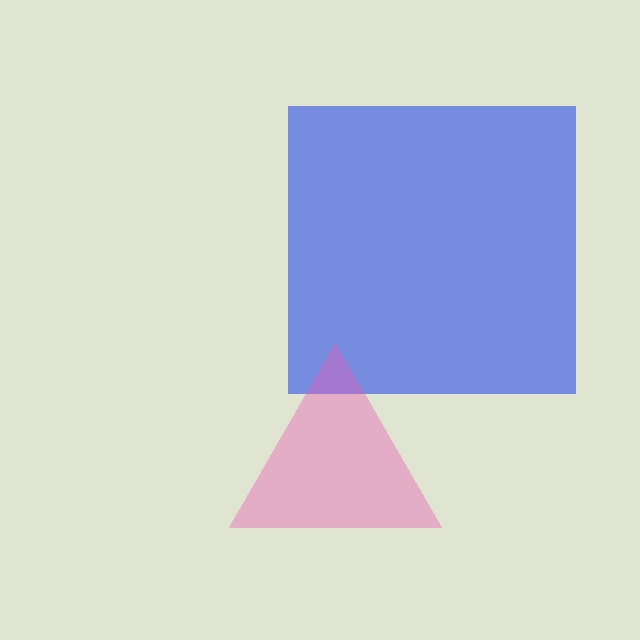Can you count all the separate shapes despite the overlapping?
Yes, there are 2 separate shapes.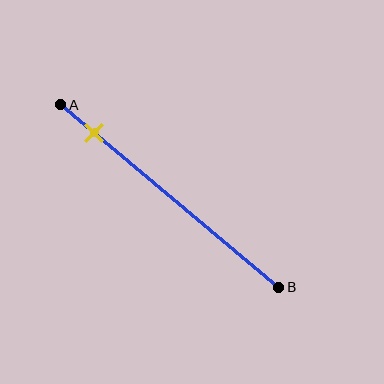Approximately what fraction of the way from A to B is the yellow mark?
The yellow mark is approximately 15% of the way from A to B.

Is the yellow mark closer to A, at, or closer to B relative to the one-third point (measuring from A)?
The yellow mark is closer to point A than the one-third point of segment AB.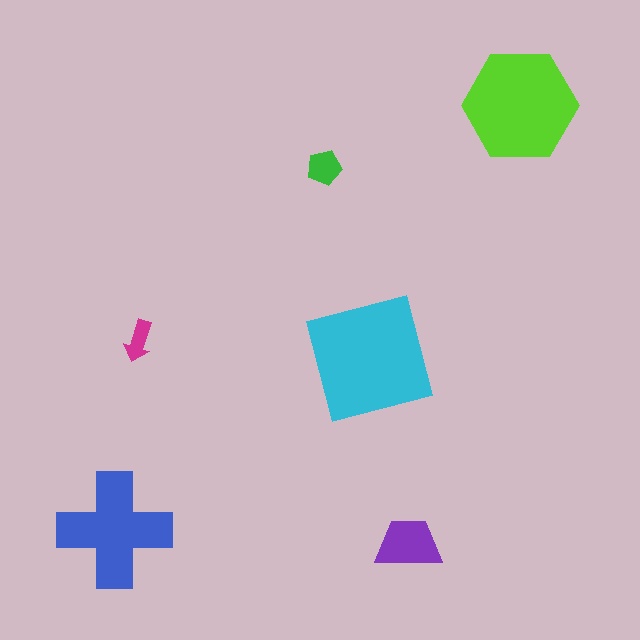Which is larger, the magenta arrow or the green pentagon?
The green pentagon.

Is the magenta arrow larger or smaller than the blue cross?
Smaller.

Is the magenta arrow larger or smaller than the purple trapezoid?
Smaller.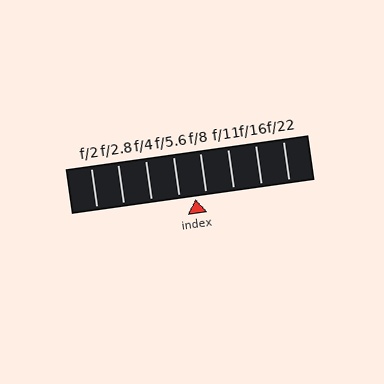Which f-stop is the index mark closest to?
The index mark is closest to f/8.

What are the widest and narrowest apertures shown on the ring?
The widest aperture shown is f/2 and the narrowest is f/22.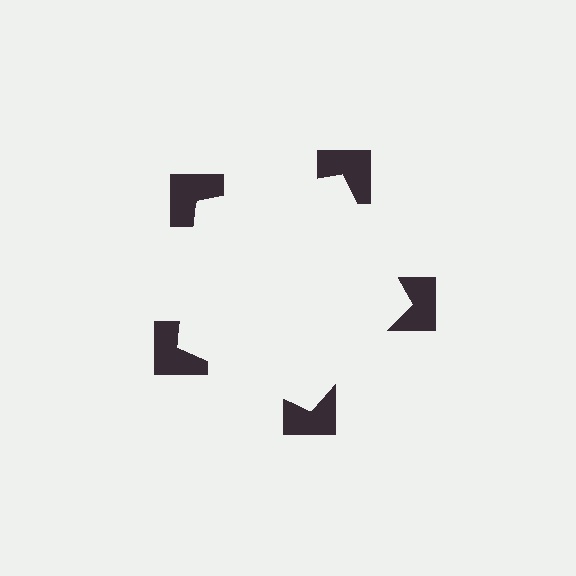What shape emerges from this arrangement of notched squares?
An illusory pentagon — its edges are inferred from the aligned wedge cuts in the notched squares, not physically drawn.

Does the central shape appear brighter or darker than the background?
It typically appears slightly brighter than the background, even though no actual brightness change is drawn.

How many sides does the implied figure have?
5 sides.